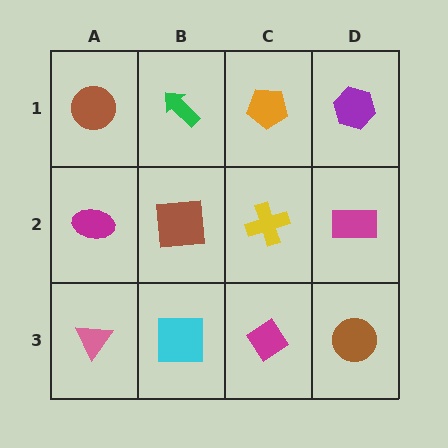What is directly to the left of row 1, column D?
An orange pentagon.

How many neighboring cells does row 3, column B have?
3.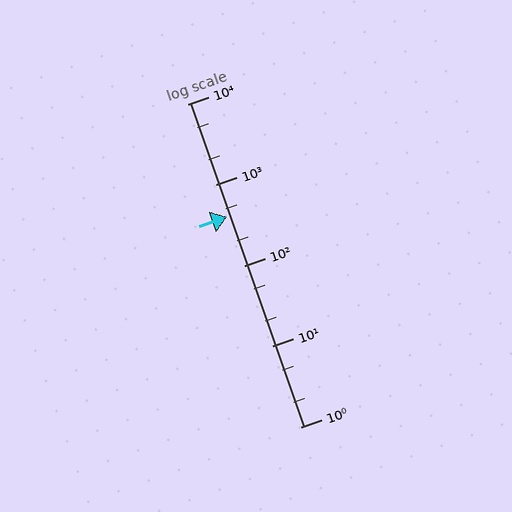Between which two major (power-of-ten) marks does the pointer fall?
The pointer is between 100 and 1000.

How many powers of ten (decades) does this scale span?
The scale spans 4 decades, from 1 to 10000.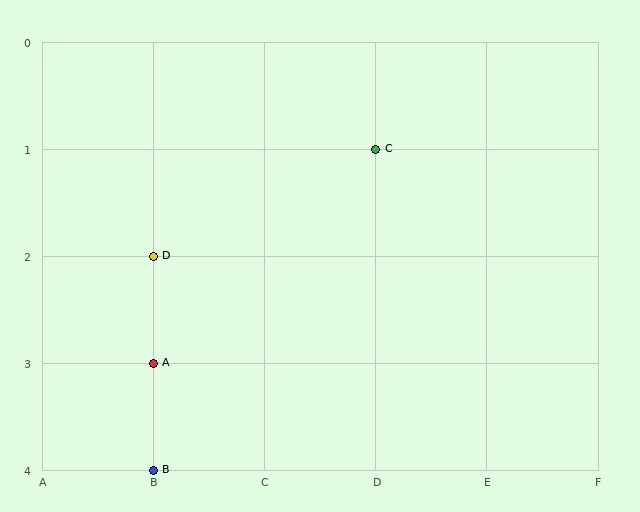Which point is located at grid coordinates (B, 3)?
Point A is at (B, 3).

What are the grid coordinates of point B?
Point B is at grid coordinates (B, 4).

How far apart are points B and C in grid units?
Points B and C are 2 columns and 3 rows apart (about 3.6 grid units diagonally).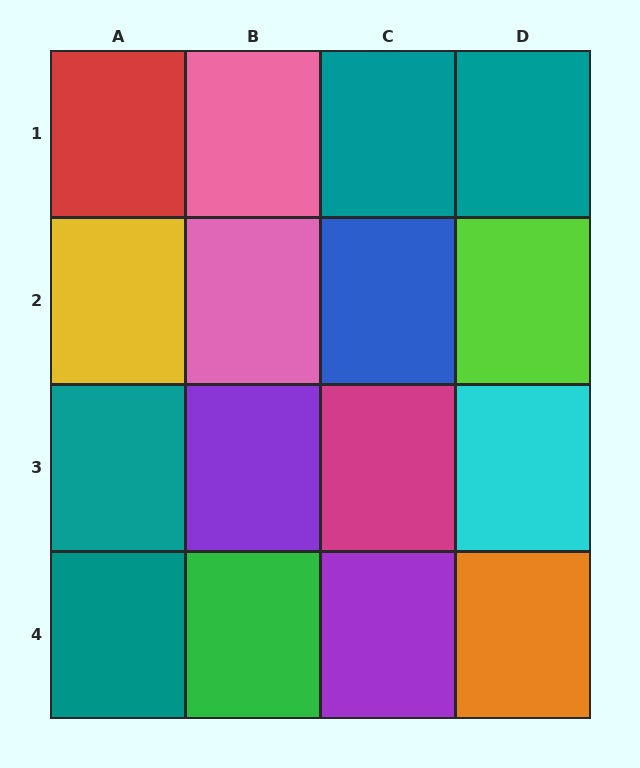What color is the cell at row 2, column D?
Lime.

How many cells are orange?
1 cell is orange.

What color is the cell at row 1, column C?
Teal.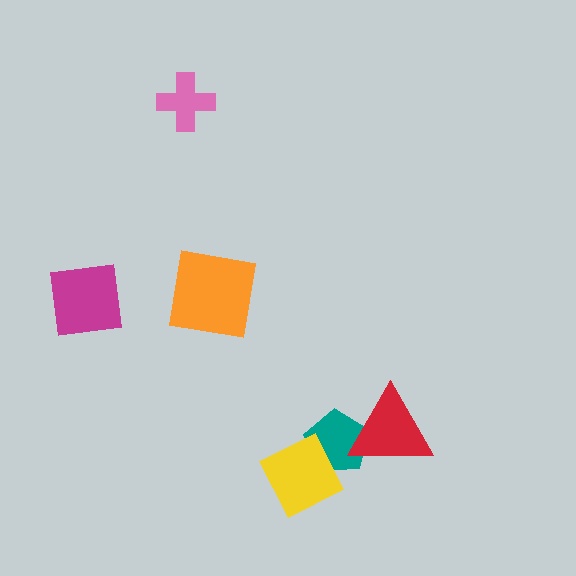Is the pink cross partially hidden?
No, no other shape covers it.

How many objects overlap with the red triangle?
1 object overlaps with the red triangle.